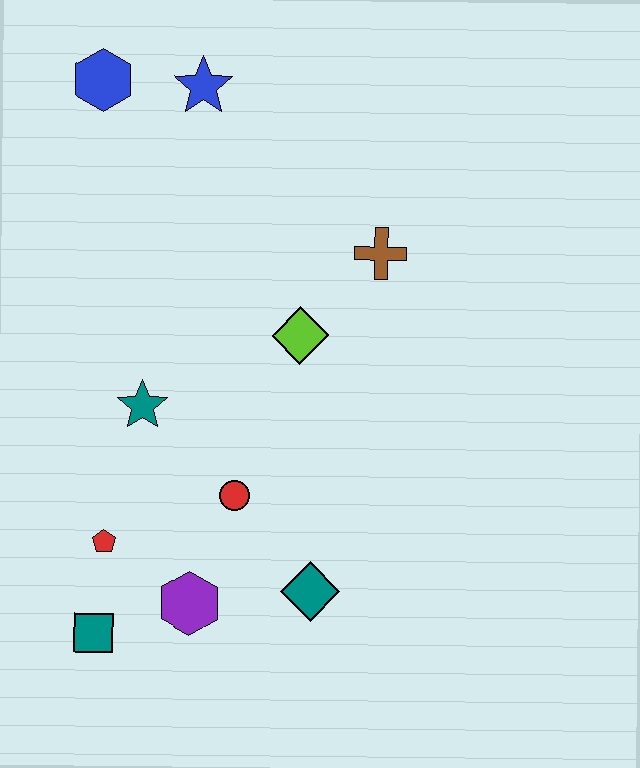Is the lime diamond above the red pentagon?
Yes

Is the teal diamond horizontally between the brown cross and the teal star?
Yes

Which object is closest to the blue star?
The blue hexagon is closest to the blue star.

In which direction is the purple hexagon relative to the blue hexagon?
The purple hexagon is below the blue hexagon.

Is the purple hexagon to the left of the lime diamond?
Yes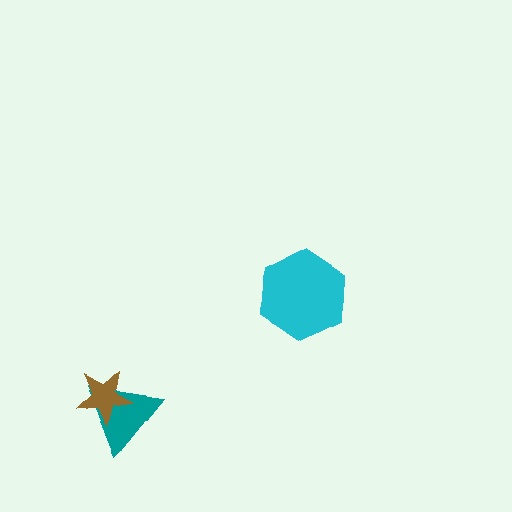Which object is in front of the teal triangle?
The brown star is in front of the teal triangle.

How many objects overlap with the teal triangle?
1 object overlaps with the teal triangle.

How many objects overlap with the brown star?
1 object overlaps with the brown star.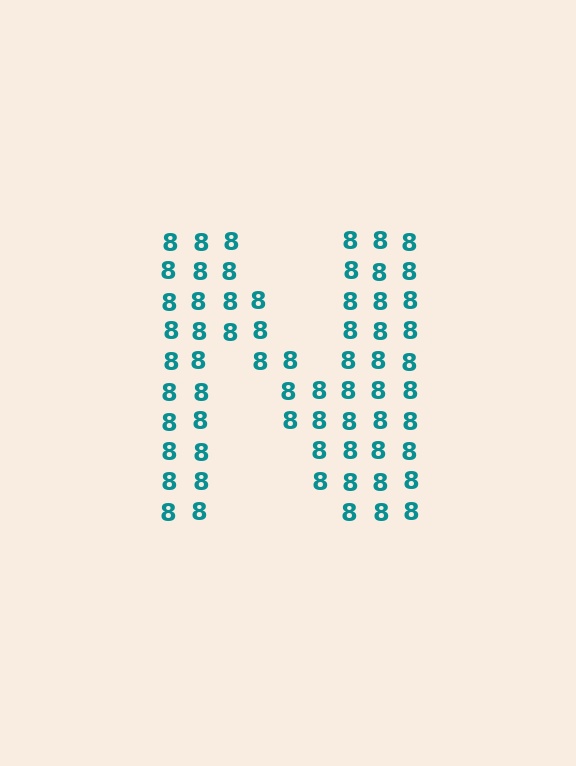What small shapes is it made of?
It is made of small digit 8's.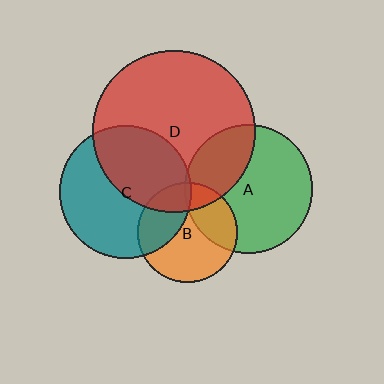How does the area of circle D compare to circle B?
Approximately 2.6 times.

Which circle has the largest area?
Circle D (red).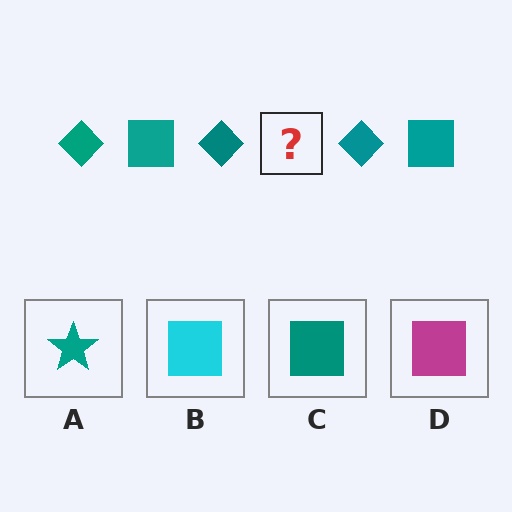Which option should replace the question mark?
Option C.